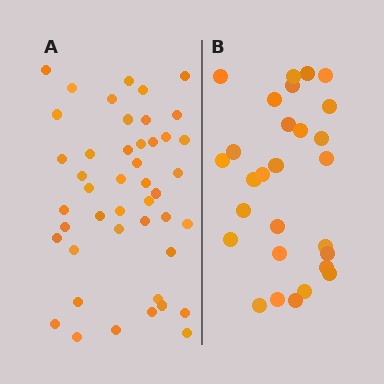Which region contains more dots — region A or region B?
Region A (the left region) has more dots.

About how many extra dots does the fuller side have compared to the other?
Region A has approximately 15 more dots than region B.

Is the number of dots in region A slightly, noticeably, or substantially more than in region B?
Region A has substantially more. The ratio is roughly 1.6 to 1.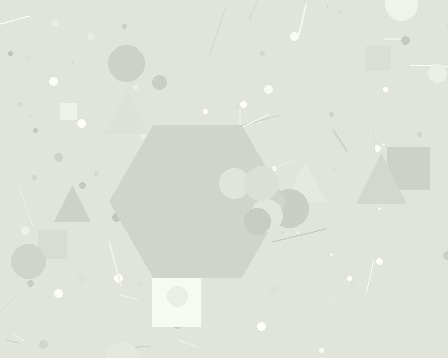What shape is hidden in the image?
A hexagon is hidden in the image.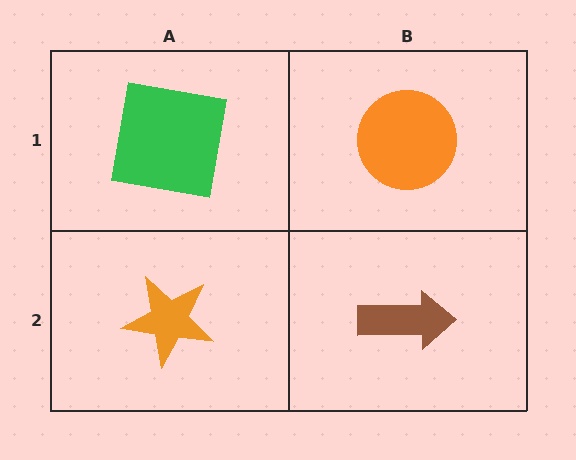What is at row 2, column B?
A brown arrow.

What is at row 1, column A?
A green square.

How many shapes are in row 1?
2 shapes.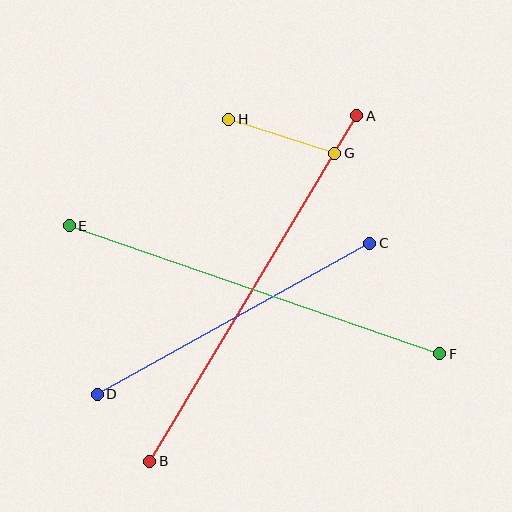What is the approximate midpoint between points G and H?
The midpoint is at approximately (282, 136) pixels.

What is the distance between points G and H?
The distance is approximately 111 pixels.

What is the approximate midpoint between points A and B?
The midpoint is at approximately (253, 288) pixels.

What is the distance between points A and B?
The distance is approximately 403 pixels.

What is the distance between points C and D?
The distance is approximately 311 pixels.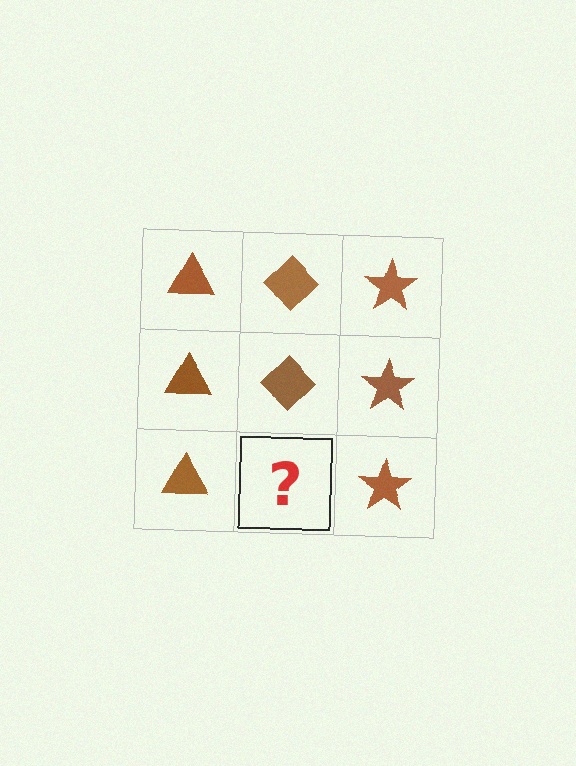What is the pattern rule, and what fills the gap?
The rule is that each column has a consistent shape. The gap should be filled with a brown diamond.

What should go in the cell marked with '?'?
The missing cell should contain a brown diamond.